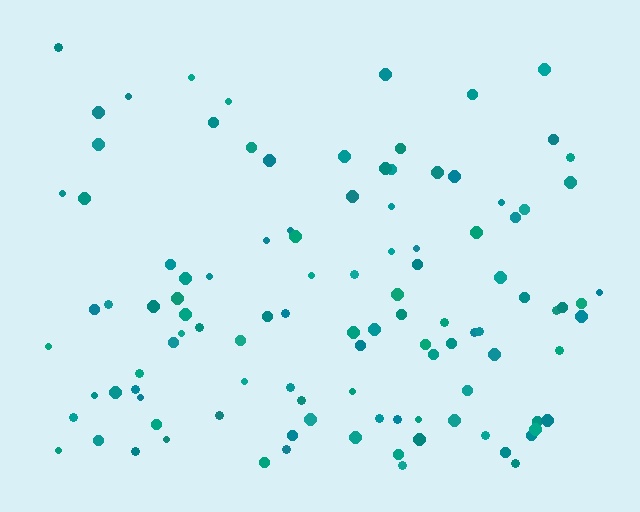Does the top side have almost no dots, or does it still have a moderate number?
Still a moderate number, just noticeably fewer than the bottom.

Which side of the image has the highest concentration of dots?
The bottom.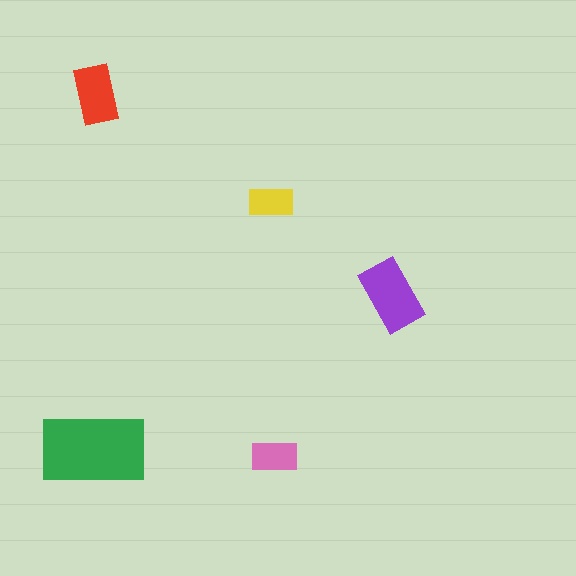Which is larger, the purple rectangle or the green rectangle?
The green one.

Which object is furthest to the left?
The green rectangle is leftmost.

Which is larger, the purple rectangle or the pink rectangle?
The purple one.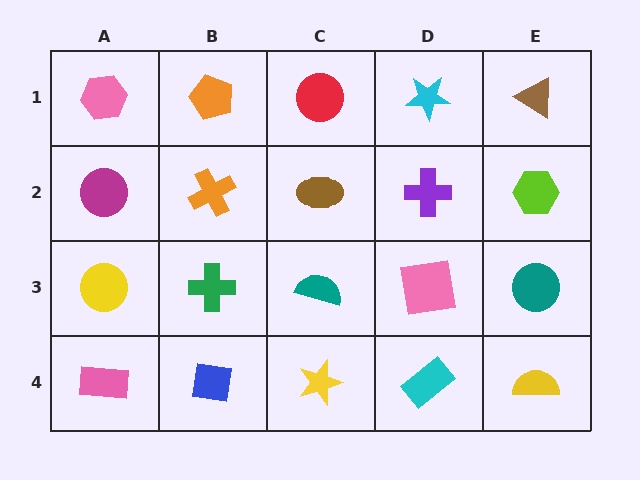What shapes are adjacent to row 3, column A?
A magenta circle (row 2, column A), a pink rectangle (row 4, column A), a green cross (row 3, column B).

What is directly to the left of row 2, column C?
An orange cross.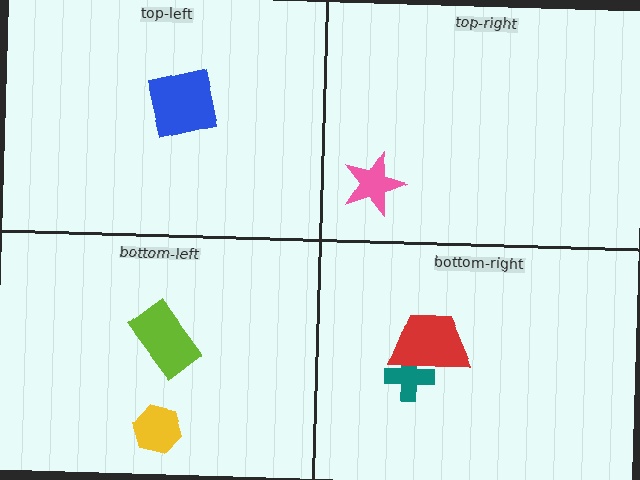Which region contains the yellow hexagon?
The bottom-left region.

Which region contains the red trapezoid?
The bottom-right region.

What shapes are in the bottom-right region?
The teal cross, the red trapezoid.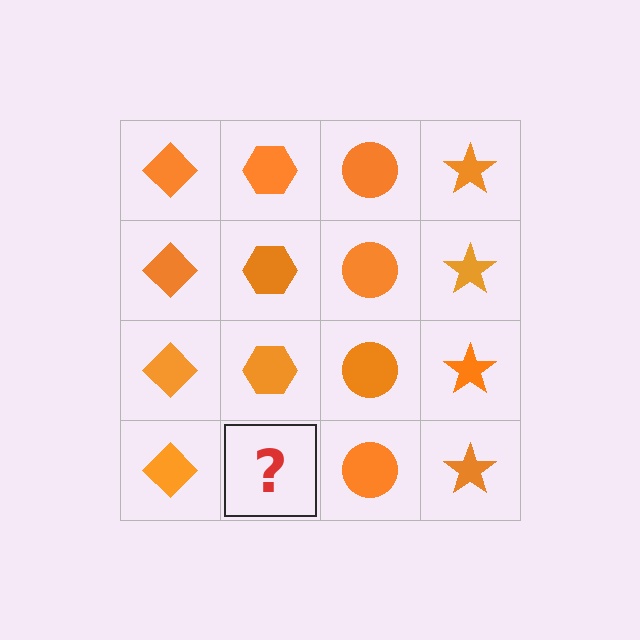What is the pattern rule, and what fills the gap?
The rule is that each column has a consistent shape. The gap should be filled with an orange hexagon.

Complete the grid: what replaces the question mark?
The question mark should be replaced with an orange hexagon.